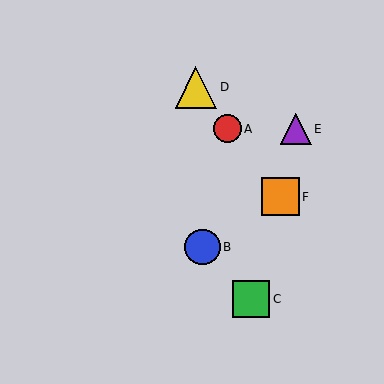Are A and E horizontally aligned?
Yes, both are at y≈129.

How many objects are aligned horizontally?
2 objects (A, E) are aligned horizontally.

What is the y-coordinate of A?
Object A is at y≈129.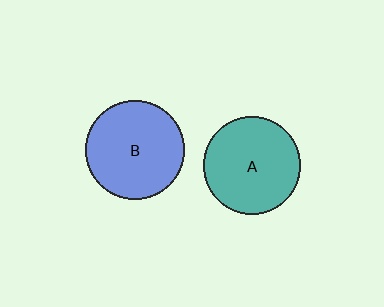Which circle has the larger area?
Circle B (blue).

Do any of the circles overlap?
No, none of the circles overlap.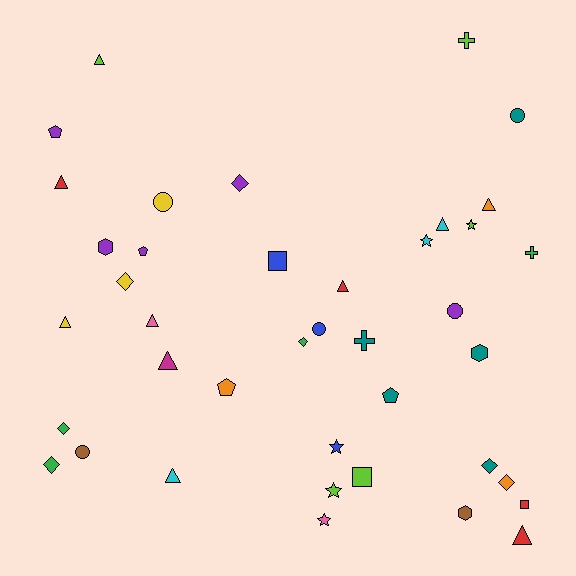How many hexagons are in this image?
There are 3 hexagons.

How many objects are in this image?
There are 40 objects.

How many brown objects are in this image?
There are 2 brown objects.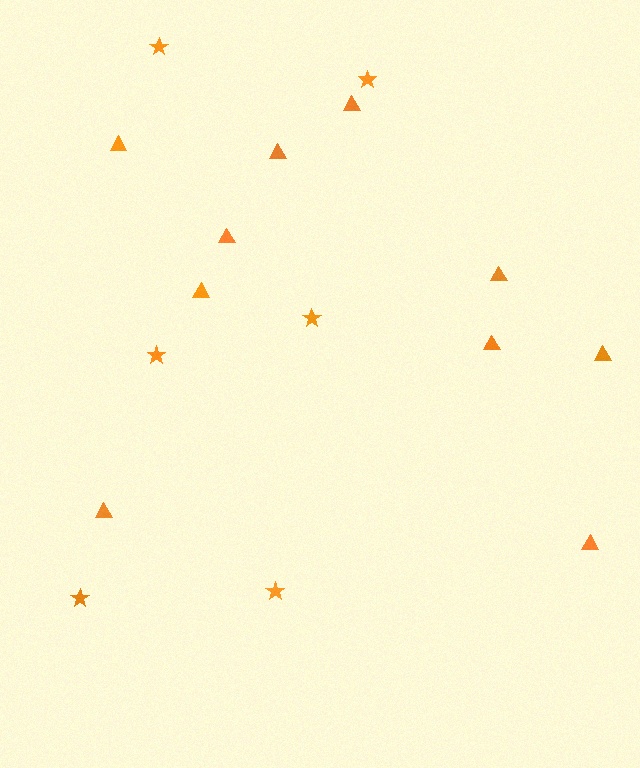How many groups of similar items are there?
There are 2 groups: one group of triangles (10) and one group of stars (6).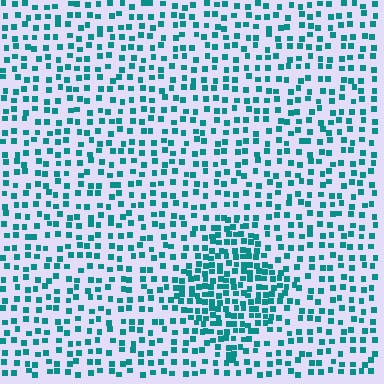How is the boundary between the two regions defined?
The boundary is defined by a change in element density (approximately 2.0x ratio). All elements are the same color, size, and shape.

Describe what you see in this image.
The image contains small teal elements arranged at two different densities. A diamond-shaped region is visible where the elements are more densely packed than the surrounding area.